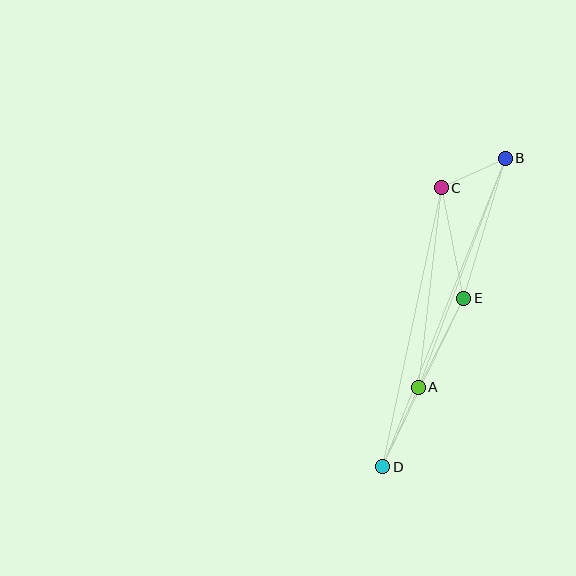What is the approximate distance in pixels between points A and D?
The distance between A and D is approximately 87 pixels.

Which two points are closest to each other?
Points B and C are closest to each other.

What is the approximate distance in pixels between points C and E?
The distance between C and E is approximately 113 pixels.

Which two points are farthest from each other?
Points B and D are farthest from each other.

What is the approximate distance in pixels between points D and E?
The distance between D and E is approximately 187 pixels.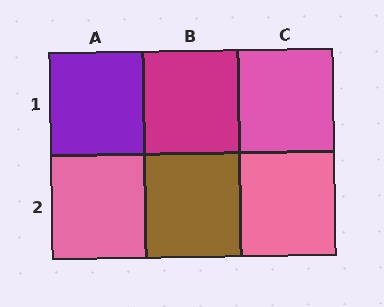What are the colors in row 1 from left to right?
Purple, magenta, pink.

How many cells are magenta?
1 cell is magenta.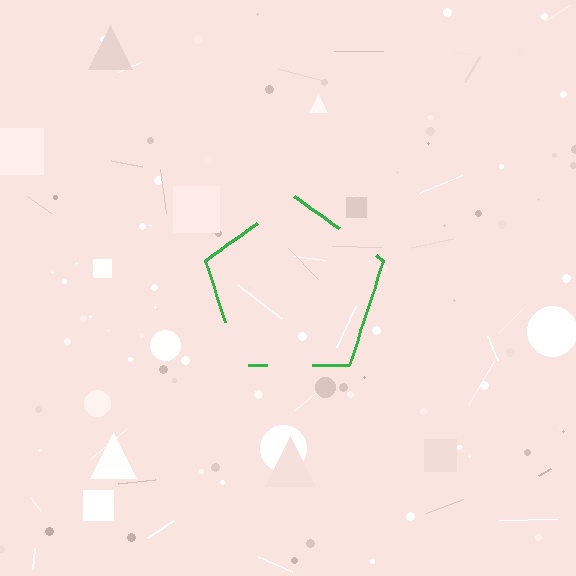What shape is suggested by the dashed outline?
The dashed outline suggests a pentagon.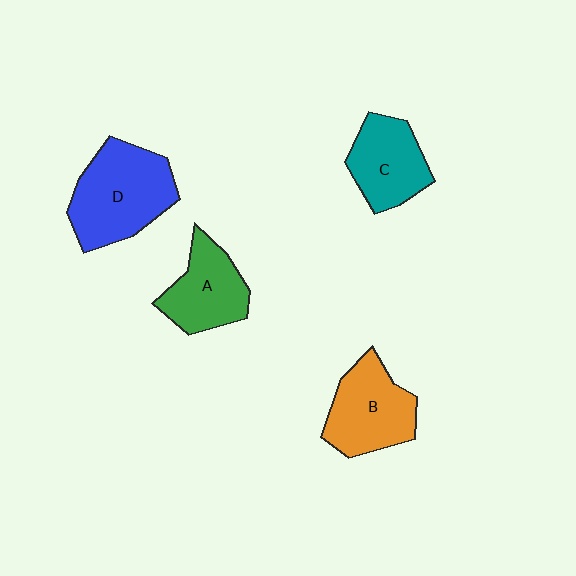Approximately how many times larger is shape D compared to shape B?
Approximately 1.3 times.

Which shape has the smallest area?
Shape A (green).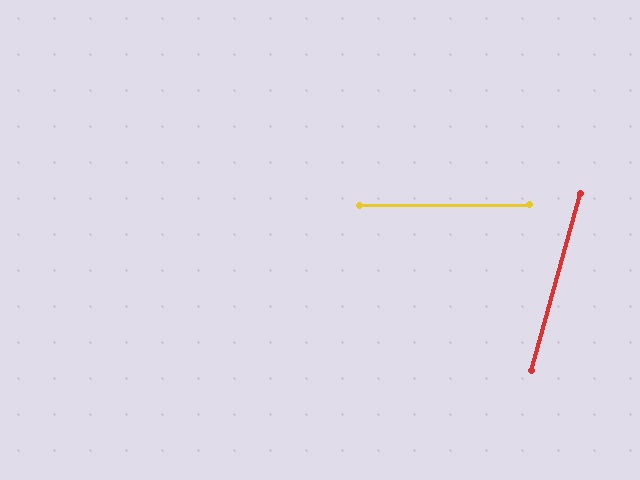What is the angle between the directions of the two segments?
Approximately 74 degrees.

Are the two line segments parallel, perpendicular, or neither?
Neither parallel nor perpendicular — they differ by about 74°.